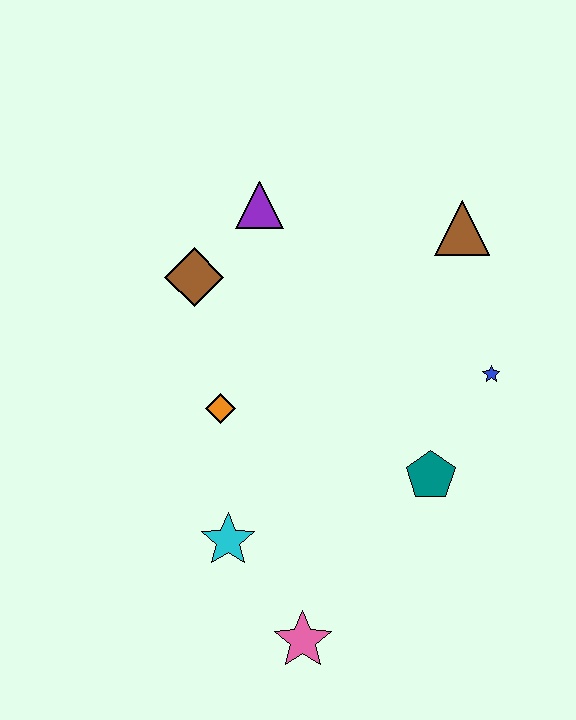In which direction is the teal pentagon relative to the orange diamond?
The teal pentagon is to the right of the orange diamond.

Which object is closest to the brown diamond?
The purple triangle is closest to the brown diamond.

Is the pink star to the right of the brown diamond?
Yes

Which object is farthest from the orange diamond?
The brown triangle is farthest from the orange diamond.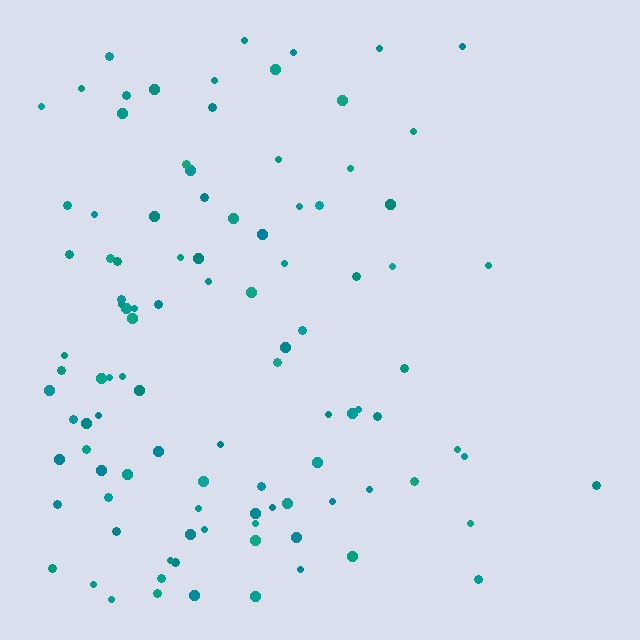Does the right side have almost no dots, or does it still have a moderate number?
Still a moderate number, just noticeably fewer than the left.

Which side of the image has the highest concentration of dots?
The left.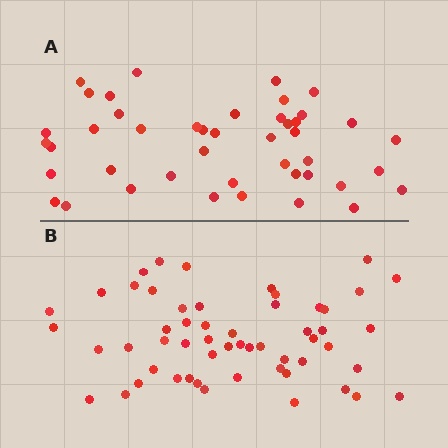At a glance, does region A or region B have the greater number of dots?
Region B (the bottom region) has more dots.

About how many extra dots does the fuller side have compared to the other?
Region B has roughly 12 or so more dots than region A.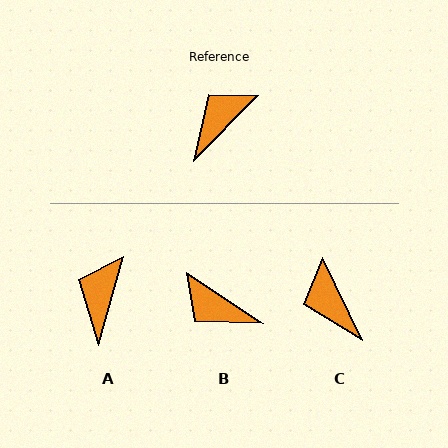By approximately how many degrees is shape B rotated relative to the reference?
Approximately 100 degrees counter-clockwise.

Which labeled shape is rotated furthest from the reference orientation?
B, about 100 degrees away.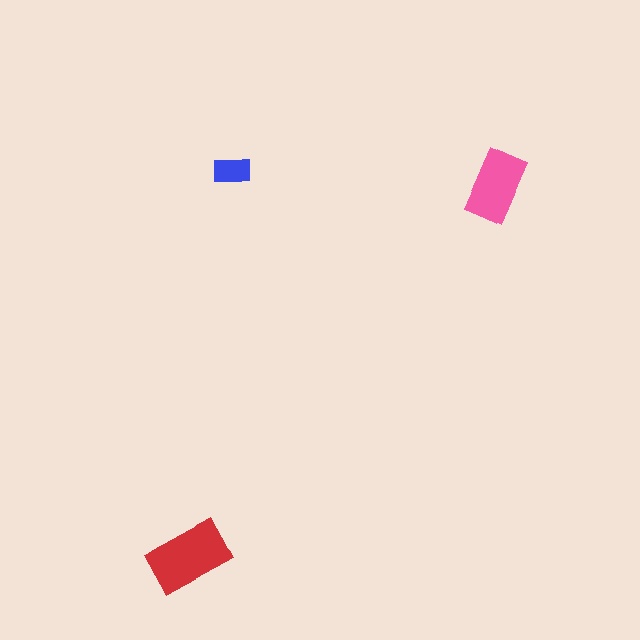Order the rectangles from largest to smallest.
the red one, the pink one, the blue one.